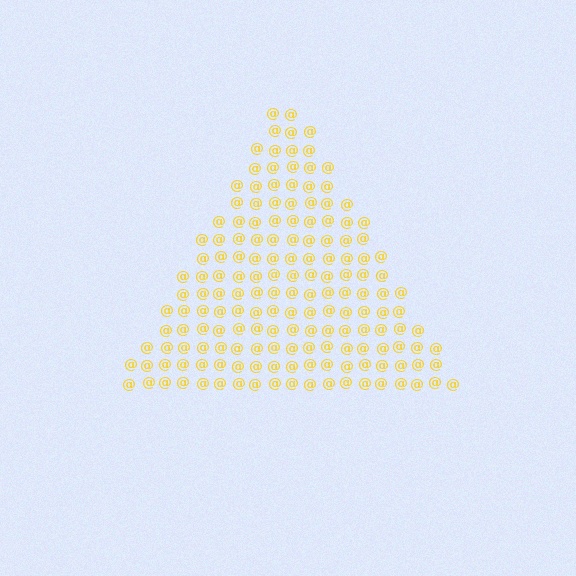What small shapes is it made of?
It is made of small at signs.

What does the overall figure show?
The overall figure shows a triangle.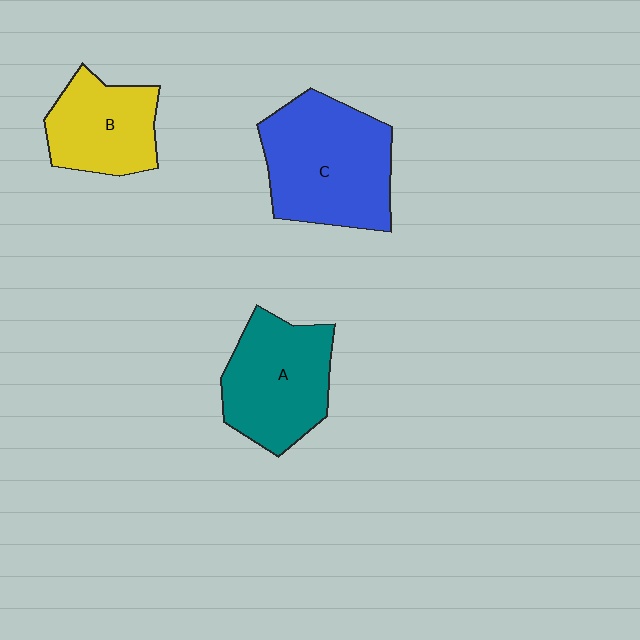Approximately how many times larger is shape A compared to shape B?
Approximately 1.3 times.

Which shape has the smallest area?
Shape B (yellow).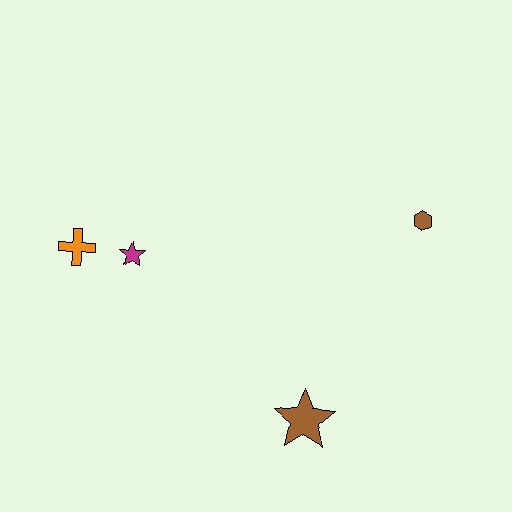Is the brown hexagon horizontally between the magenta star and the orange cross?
No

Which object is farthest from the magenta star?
The brown hexagon is farthest from the magenta star.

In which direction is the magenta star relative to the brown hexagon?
The magenta star is to the left of the brown hexagon.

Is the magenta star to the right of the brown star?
No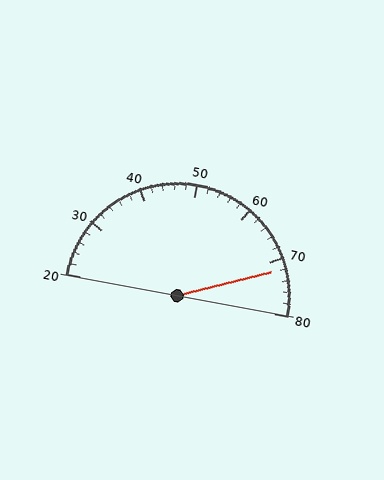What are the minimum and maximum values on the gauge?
The gauge ranges from 20 to 80.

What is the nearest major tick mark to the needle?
The nearest major tick mark is 70.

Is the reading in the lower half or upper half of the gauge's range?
The reading is in the upper half of the range (20 to 80).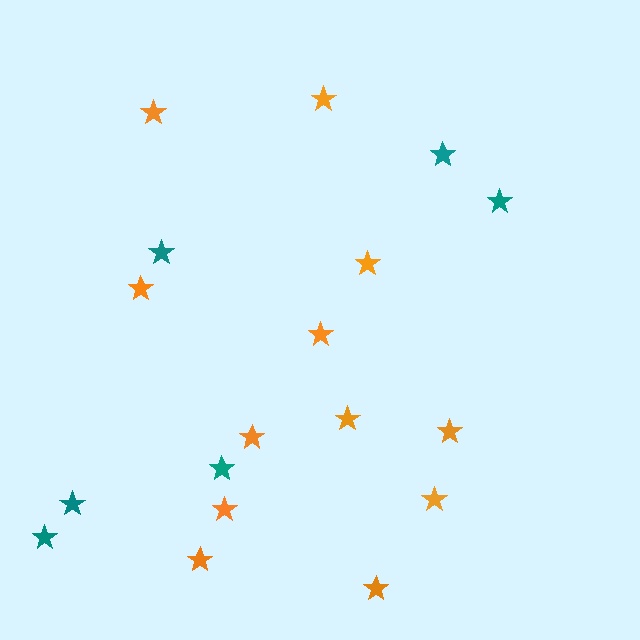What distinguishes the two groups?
There are 2 groups: one group of orange stars (12) and one group of teal stars (6).